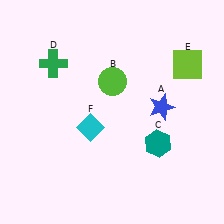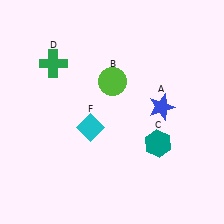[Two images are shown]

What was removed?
The lime square (E) was removed in Image 2.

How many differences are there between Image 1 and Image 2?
There is 1 difference between the two images.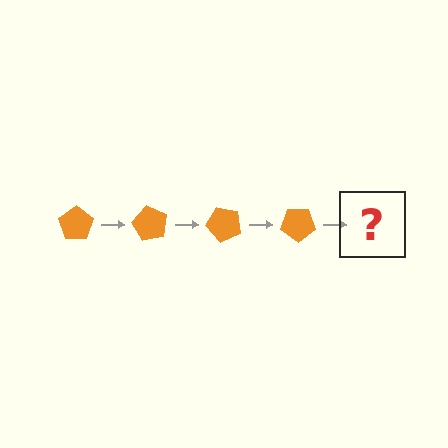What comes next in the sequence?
The next element should be an orange pentagon rotated 240 degrees.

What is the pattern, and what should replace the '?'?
The pattern is that the pentagon rotates 60 degrees each step. The '?' should be an orange pentagon rotated 240 degrees.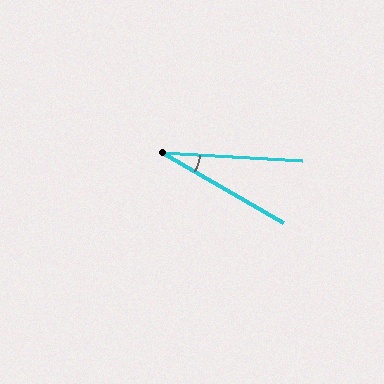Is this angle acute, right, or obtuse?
It is acute.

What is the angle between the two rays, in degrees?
Approximately 27 degrees.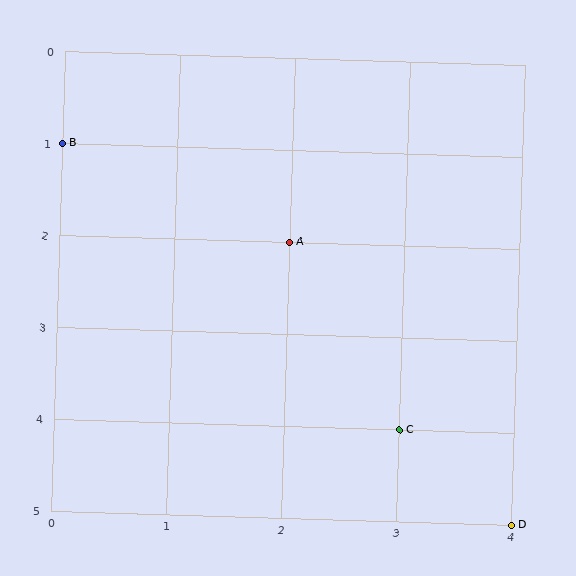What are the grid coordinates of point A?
Point A is at grid coordinates (2, 2).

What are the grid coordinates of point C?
Point C is at grid coordinates (3, 4).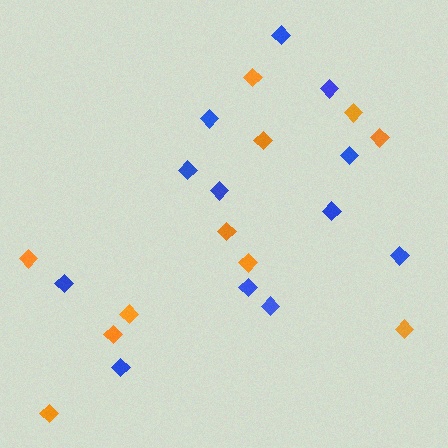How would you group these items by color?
There are 2 groups: one group of orange diamonds (11) and one group of blue diamonds (12).